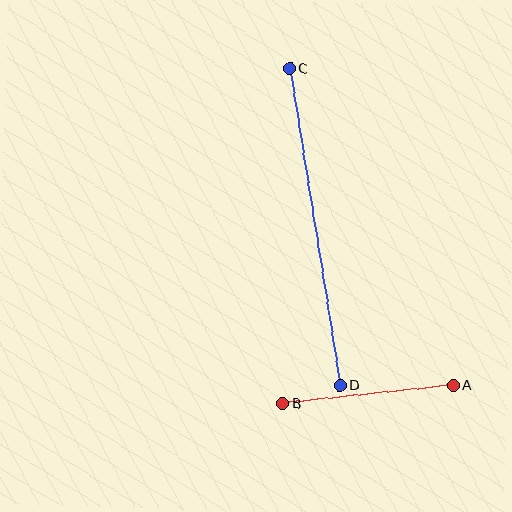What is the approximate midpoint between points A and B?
The midpoint is at approximately (368, 394) pixels.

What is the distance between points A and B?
The distance is approximately 171 pixels.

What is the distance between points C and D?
The distance is approximately 321 pixels.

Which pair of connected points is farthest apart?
Points C and D are farthest apart.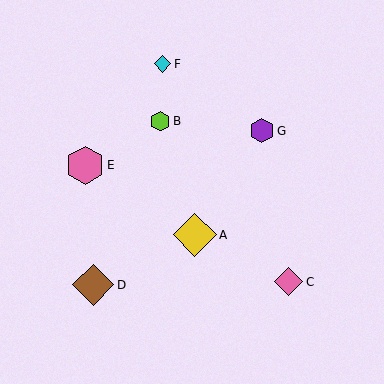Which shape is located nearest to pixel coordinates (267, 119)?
The purple hexagon (labeled G) at (262, 131) is nearest to that location.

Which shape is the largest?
The yellow diamond (labeled A) is the largest.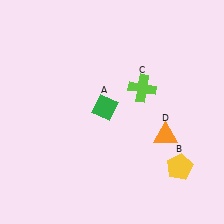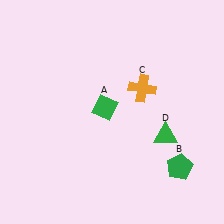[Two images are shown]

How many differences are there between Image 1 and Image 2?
There are 3 differences between the two images.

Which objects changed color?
B changed from yellow to green. C changed from lime to orange. D changed from orange to green.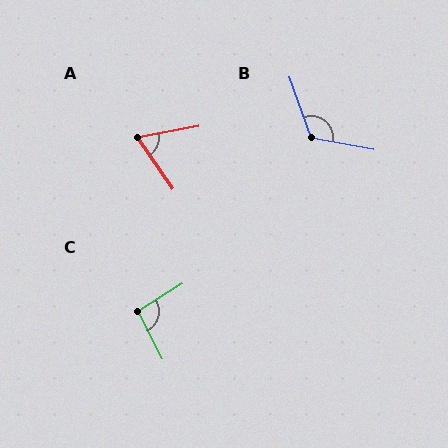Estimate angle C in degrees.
Approximately 95 degrees.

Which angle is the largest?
B, at approximately 120 degrees.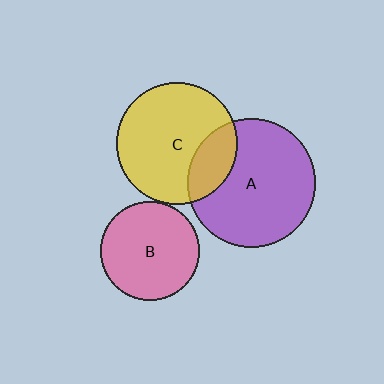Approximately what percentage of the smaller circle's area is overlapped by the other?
Approximately 25%.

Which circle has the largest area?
Circle A (purple).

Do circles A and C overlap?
Yes.